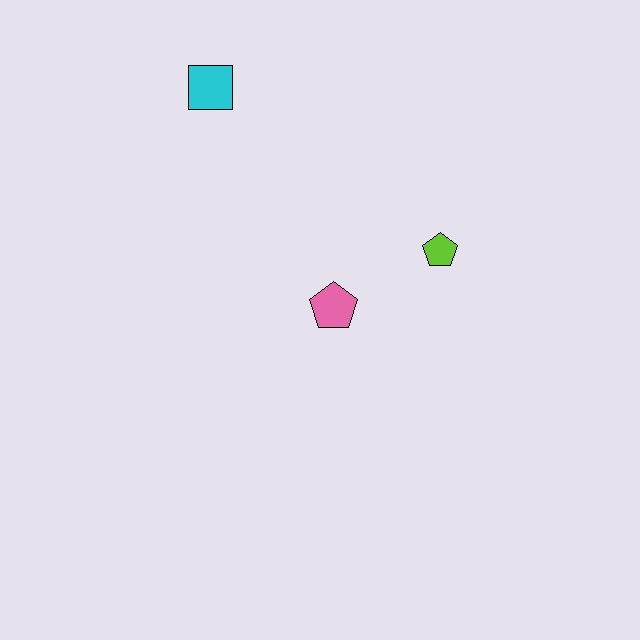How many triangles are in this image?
There are no triangles.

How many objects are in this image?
There are 3 objects.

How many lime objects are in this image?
There is 1 lime object.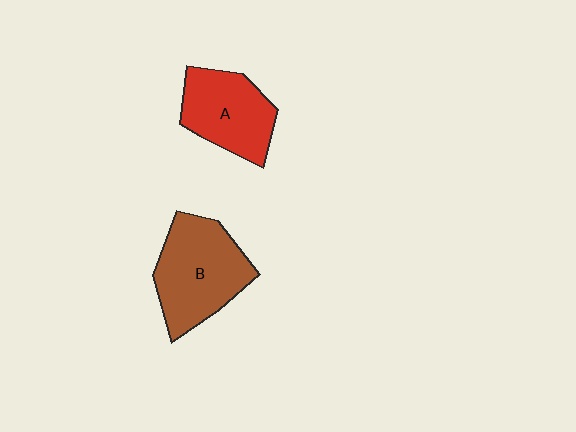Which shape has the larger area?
Shape B (brown).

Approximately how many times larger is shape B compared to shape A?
Approximately 1.3 times.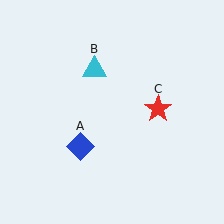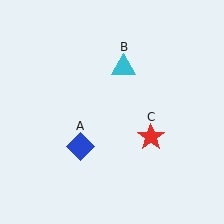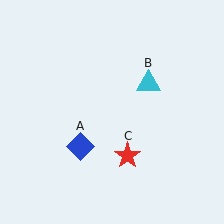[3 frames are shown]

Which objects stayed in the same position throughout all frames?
Blue diamond (object A) remained stationary.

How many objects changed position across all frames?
2 objects changed position: cyan triangle (object B), red star (object C).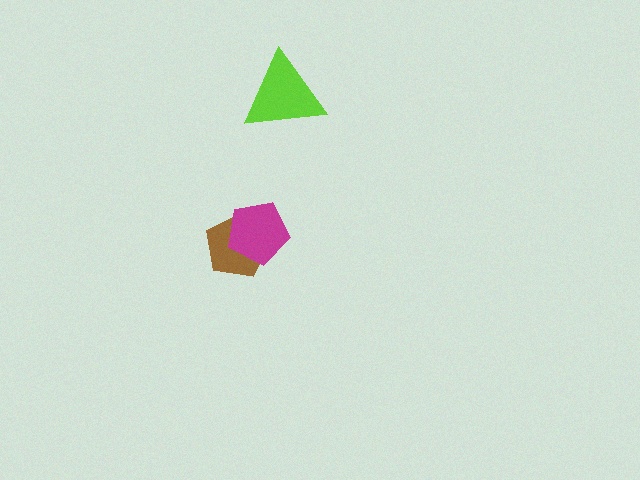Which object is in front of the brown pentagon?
The magenta pentagon is in front of the brown pentagon.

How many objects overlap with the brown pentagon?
1 object overlaps with the brown pentagon.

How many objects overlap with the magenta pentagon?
1 object overlaps with the magenta pentagon.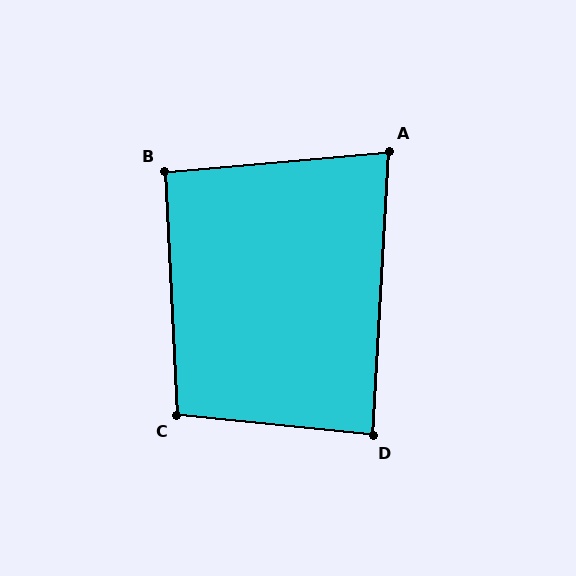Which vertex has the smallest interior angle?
A, at approximately 82 degrees.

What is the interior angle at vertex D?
Approximately 88 degrees (approximately right).